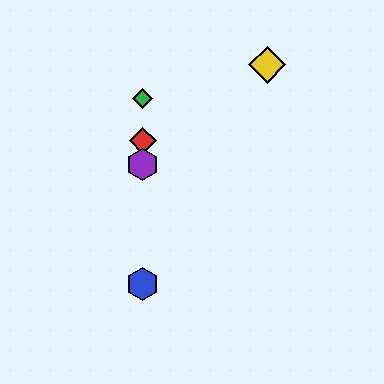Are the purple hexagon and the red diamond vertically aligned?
Yes, both are at x≈143.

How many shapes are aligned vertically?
4 shapes (the red diamond, the blue hexagon, the green diamond, the purple hexagon) are aligned vertically.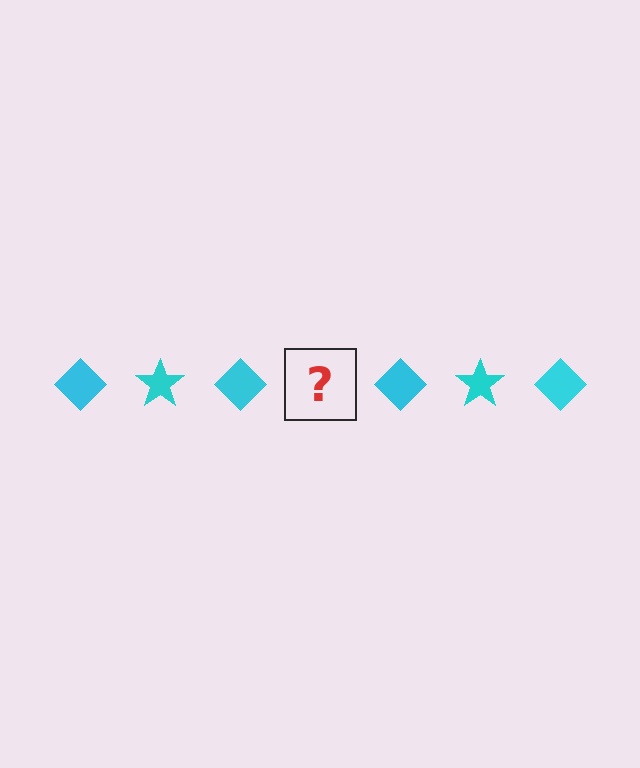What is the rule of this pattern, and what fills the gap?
The rule is that the pattern cycles through diamond, star shapes in cyan. The gap should be filled with a cyan star.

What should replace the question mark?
The question mark should be replaced with a cyan star.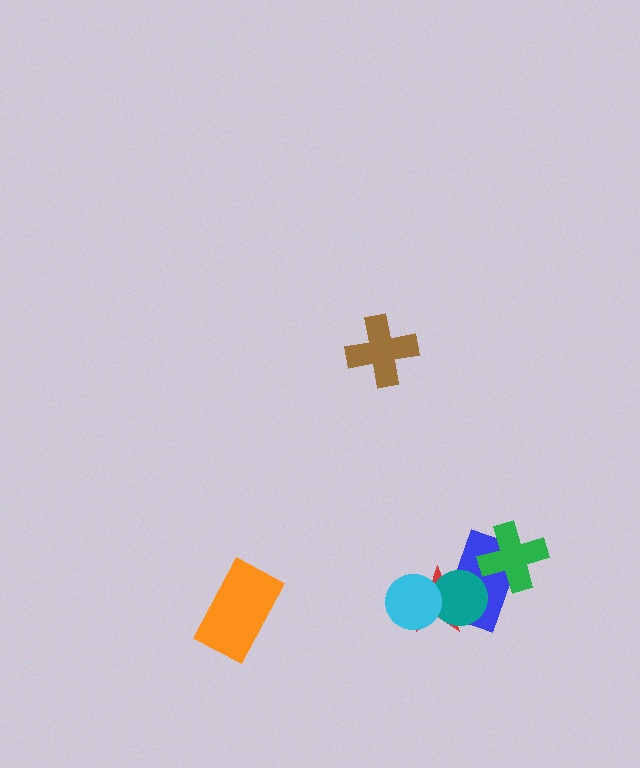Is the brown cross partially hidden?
No, no other shape covers it.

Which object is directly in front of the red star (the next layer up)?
The blue rectangle is directly in front of the red star.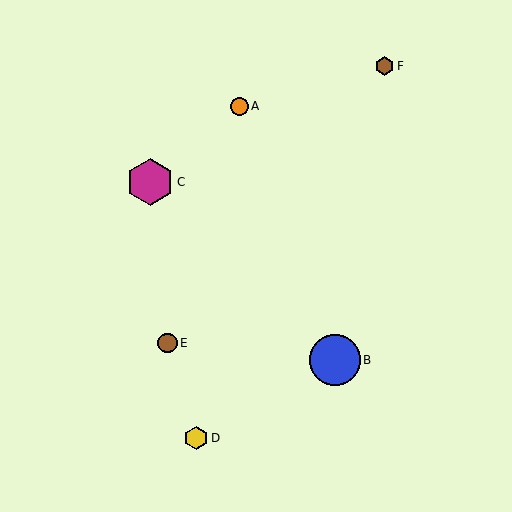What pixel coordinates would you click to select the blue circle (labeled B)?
Click at (335, 360) to select the blue circle B.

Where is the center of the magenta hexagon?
The center of the magenta hexagon is at (150, 182).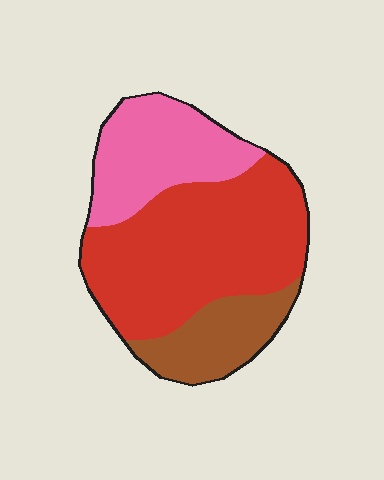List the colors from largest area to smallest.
From largest to smallest: red, pink, brown.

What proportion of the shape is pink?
Pink covers roughly 25% of the shape.